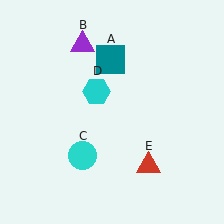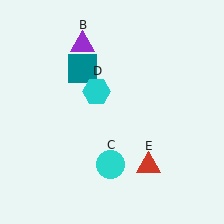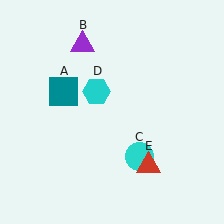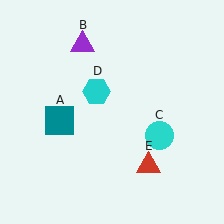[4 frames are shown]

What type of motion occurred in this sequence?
The teal square (object A), cyan circle (object C) rotated counterclockwise around the center of the scene.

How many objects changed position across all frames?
2 objects changed position: teal square (object A), cyan circle (object C).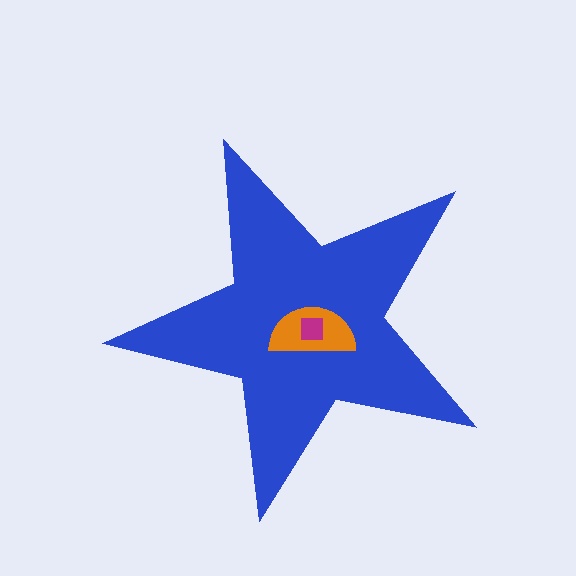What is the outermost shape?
The blue star.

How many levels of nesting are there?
3.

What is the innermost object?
The magenta square.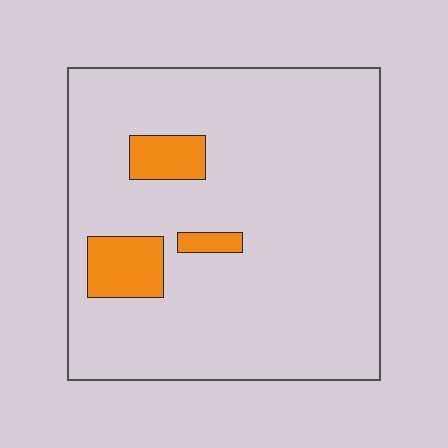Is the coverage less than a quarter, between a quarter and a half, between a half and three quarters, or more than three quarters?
Less than a quarter.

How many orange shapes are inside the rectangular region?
3.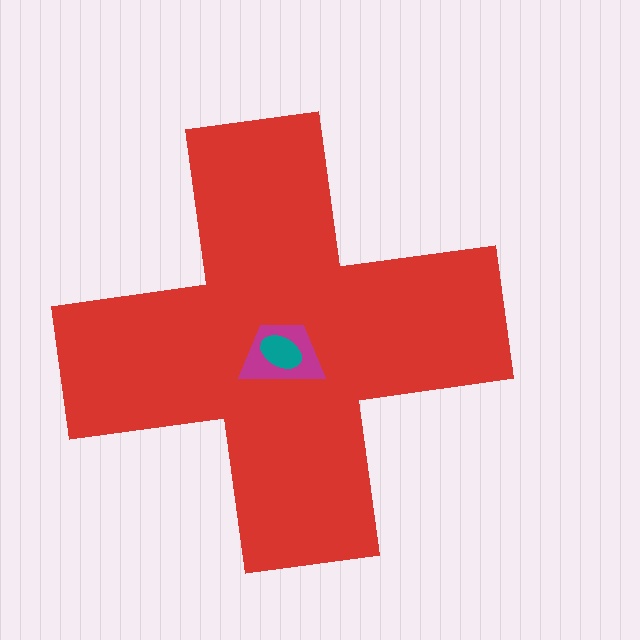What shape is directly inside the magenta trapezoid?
The teal ellipse.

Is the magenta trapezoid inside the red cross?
Yes.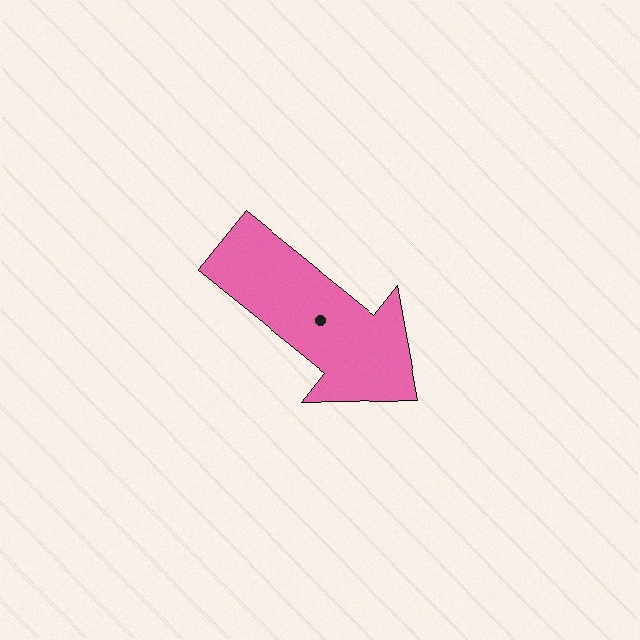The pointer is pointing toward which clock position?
Roughly 4 o'clock.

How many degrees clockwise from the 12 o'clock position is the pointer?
Approximately 129 degrees.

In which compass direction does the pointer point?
Southeast.